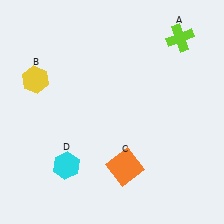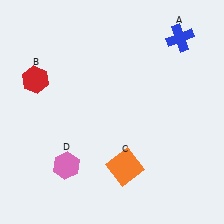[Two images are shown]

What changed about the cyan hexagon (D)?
In Image 1, D is cyan. In Image 2, it changed to pink.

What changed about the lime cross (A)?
In Image 1, A is lime. In Image 2, it changed to blue.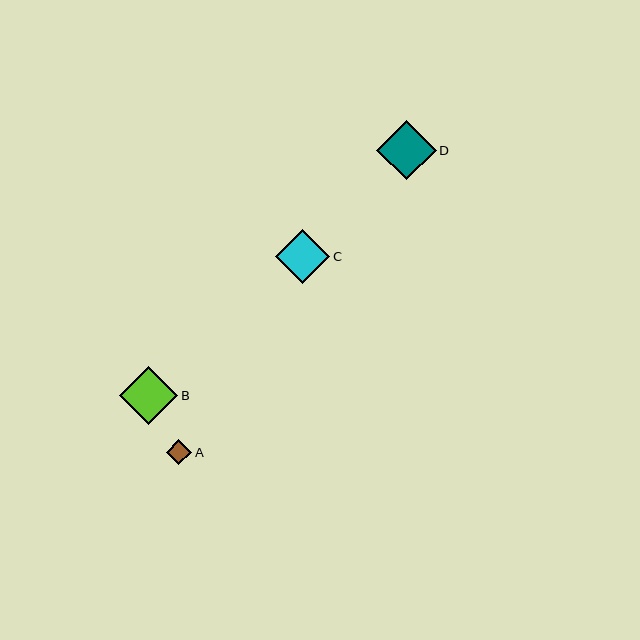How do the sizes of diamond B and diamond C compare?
Diamond B and diamond C are approximately the same size.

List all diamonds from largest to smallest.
From largest to smallest: D, B, C, A.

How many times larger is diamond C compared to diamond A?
Diamond C is approximately 2.2 times the size of diamond A.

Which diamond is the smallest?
Diamond A is the smallest with a size of approximately 25 pixels.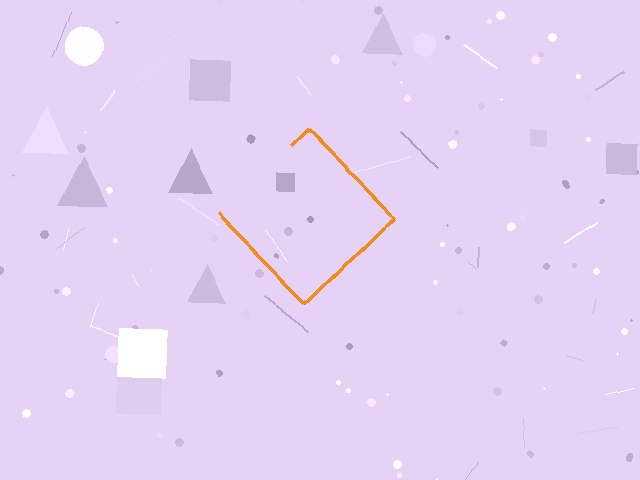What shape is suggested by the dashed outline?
The dashed outline suggests a diamond.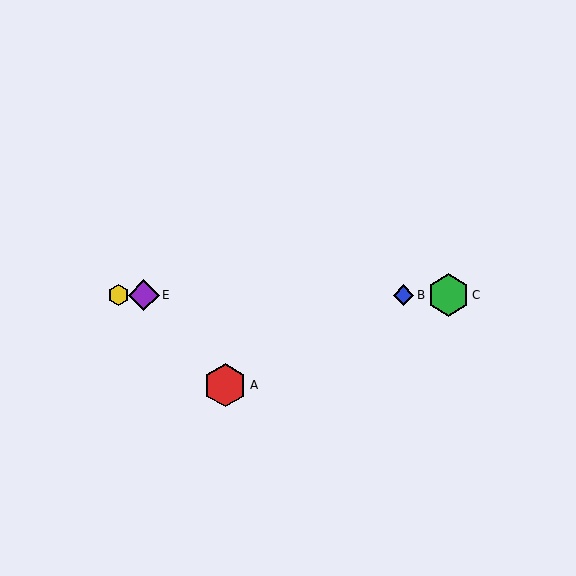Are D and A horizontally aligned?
No, D is at y≈295 and A is at y≈385.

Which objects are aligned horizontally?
Objects B, C, D, E are aligned horizontally.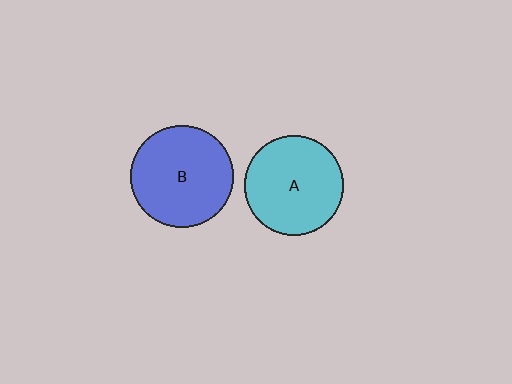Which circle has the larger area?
Circle B (blue).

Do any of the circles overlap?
No, none of the circles overlap.